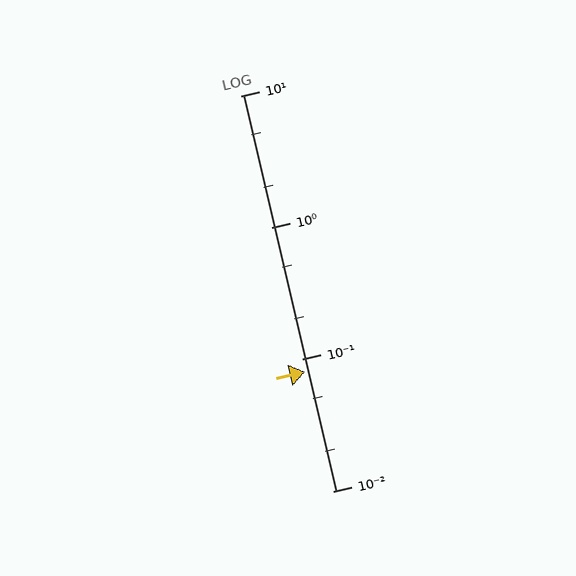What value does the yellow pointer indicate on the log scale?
The pointer indicates approximately 0.08.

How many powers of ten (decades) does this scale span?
The scale spans 3 decades, from 0.01 to 10.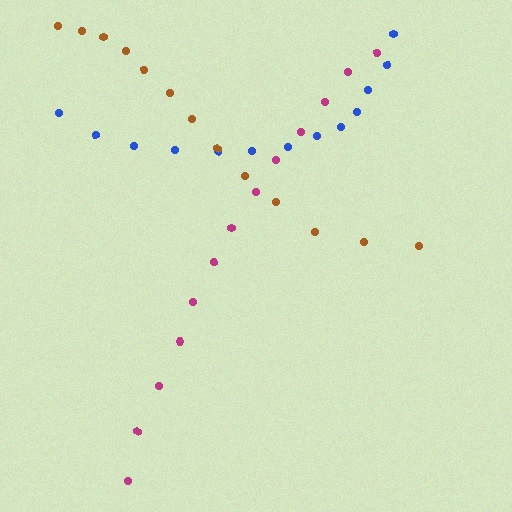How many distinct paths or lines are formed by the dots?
There are 3 distinct paths.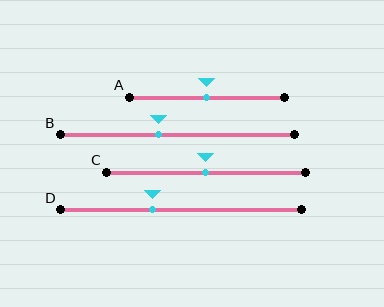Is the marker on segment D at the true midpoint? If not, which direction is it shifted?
No, the marker on segment D is shifted to the left by about 12% of the segment length.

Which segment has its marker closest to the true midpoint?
Segment A has its marker closest to the true midpoint.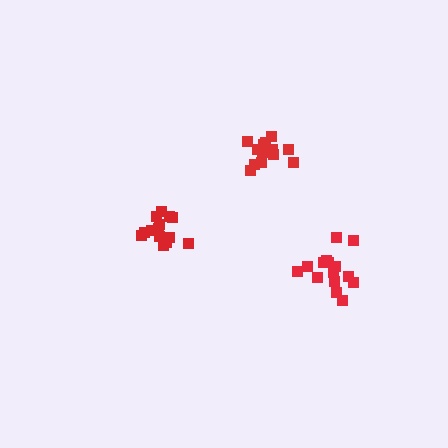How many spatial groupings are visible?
There are 3 spatial groupings.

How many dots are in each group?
Group 1: 16 dots, Group 2: 14 dots, Group 3: 15 dots (45 total).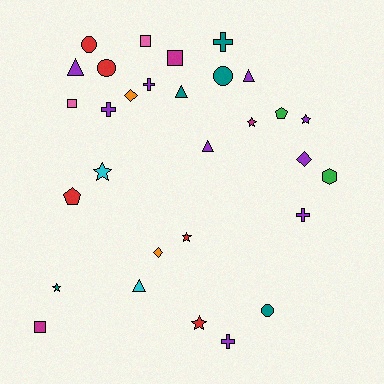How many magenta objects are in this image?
There are 3 magenta objects.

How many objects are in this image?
There are 30 objects.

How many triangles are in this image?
There are 5 triangles.